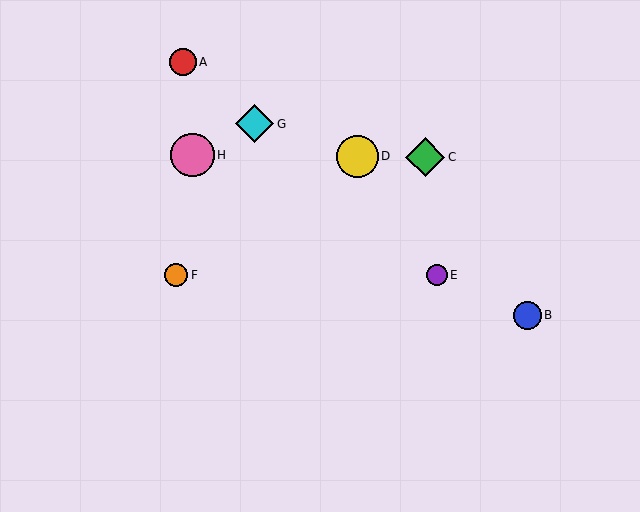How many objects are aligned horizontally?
2 objects (E, F) are aligned horizontally.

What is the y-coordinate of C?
Object C is at y≈157.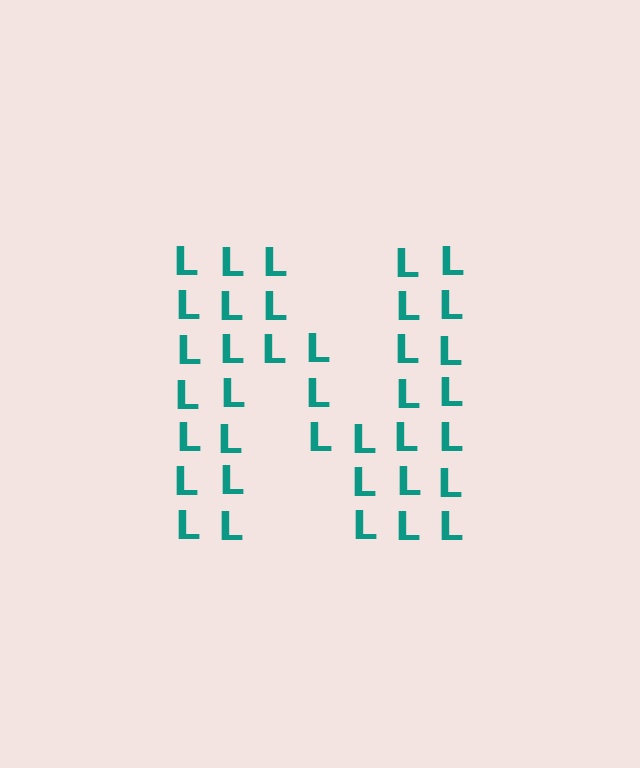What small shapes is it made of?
It is made of small letter L's.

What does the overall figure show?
The overall figure shows the letter N.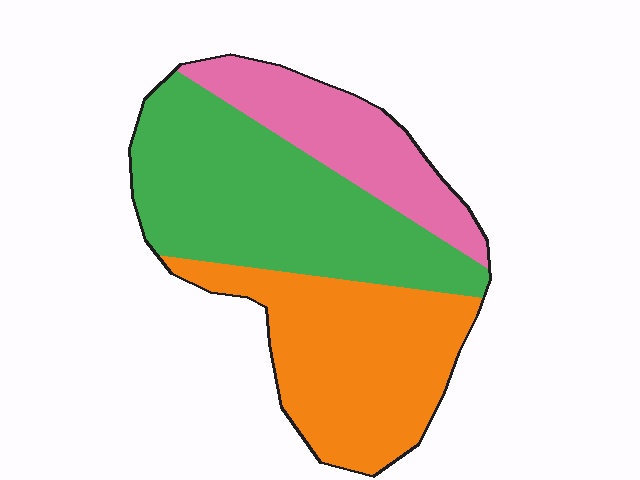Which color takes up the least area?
Pink, at roughly 20%.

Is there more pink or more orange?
Orange.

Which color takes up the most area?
Green, at roughly 45%.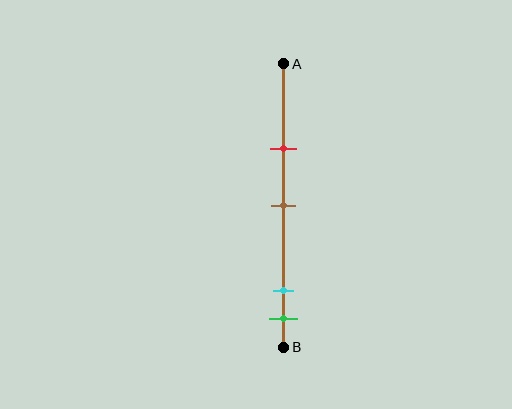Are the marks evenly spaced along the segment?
No, the marks are not evenly spaced.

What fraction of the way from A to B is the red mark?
The red mark is approximately 30% (0.3) of the way from A to B.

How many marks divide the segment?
There are 4 marks dividing the segment.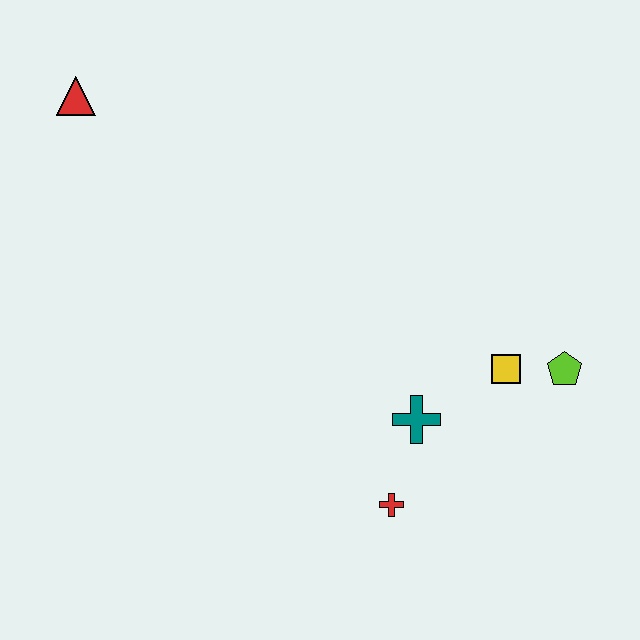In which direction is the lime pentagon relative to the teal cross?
The lime pentagon is to the right of the teal cross.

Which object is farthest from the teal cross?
The red triangle is farthest from the teal cross.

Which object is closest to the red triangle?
The teal cross is closest to the red triangle.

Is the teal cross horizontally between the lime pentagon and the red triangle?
Yes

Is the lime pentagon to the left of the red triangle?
No